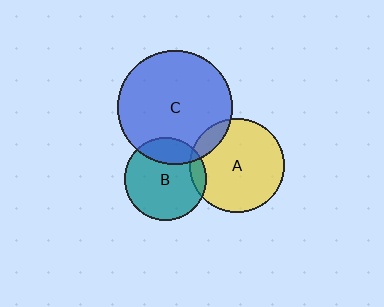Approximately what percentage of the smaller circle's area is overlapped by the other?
Approximately 20%.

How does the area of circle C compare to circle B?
Approximately 1.9 times.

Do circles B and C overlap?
Yes.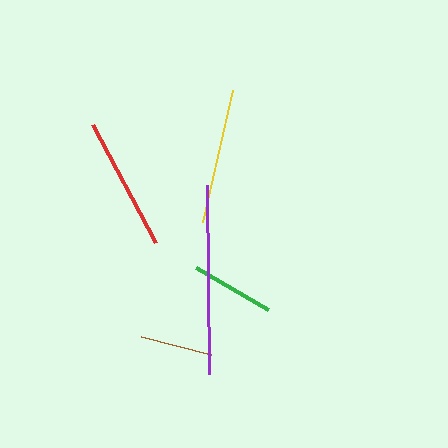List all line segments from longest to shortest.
From longest to shortest: purple, yellow, red, green, brown.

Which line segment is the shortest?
The brown line is the shortest at approximately 72 pixels.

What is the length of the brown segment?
The brown segment is approximately 72 pixels long.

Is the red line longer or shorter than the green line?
The red line is longer than the green line.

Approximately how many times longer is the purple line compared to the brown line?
The purple line is approximately 2.6 times the length of the brown line.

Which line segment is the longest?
The purple line is the longest at approximately 189 pixels.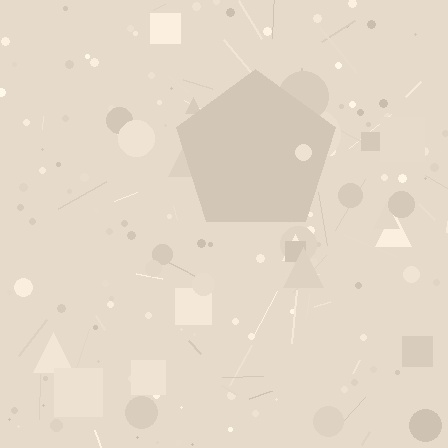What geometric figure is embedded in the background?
A pentagon is embedded in the background.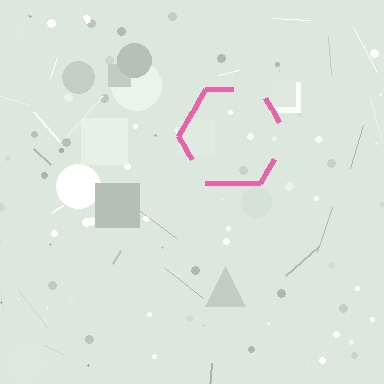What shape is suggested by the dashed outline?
The dashed outline suggests a hexagon.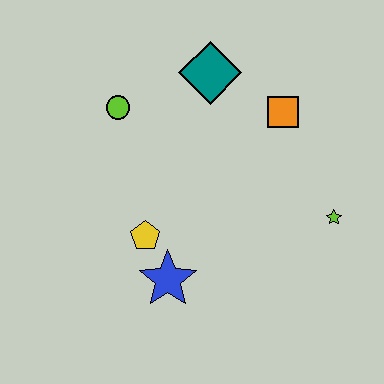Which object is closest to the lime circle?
The teal diamond is closest to the lime circle.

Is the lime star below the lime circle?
Yes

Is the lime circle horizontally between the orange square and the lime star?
No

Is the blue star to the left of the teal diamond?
Yes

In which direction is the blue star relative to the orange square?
The blue star is below the orange square.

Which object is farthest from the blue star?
The teal diamond is farthest from the blue star.